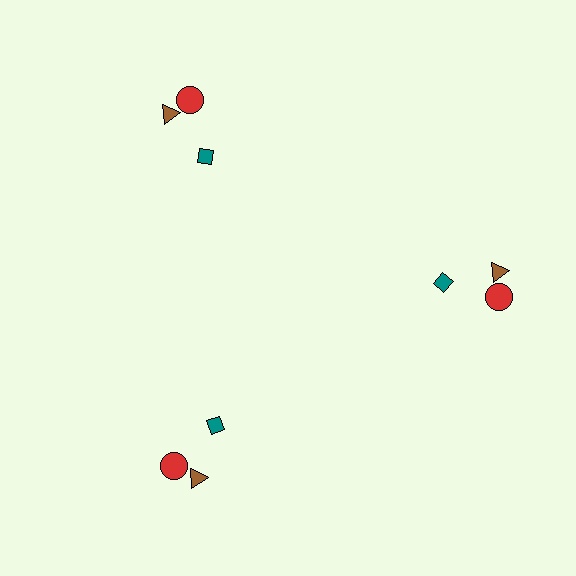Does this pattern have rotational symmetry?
Yes, this pattern has 3-fold rotational symmetry. It looks the same after rotating 120 degrees around the center.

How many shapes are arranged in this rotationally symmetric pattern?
There are 9 shapes, arranged in 3 groups of 3.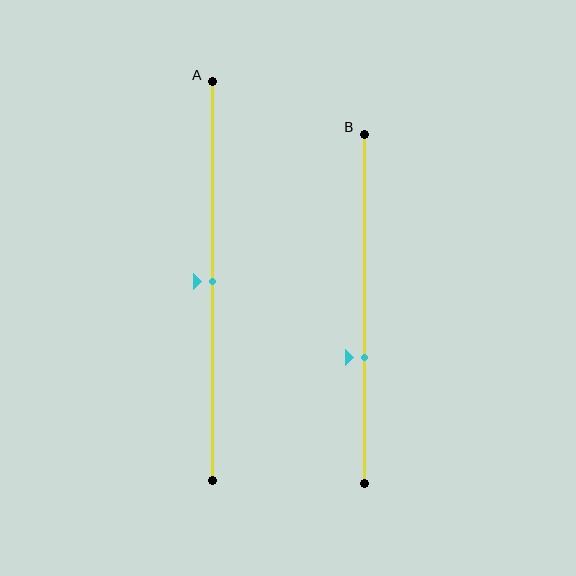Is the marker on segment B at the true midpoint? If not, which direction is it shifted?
No, the marker on segment B is shifted downward by about 14% of the segment length.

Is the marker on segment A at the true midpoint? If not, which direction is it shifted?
Yes, the marker on segment A is at the true midpoint.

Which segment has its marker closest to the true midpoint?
Segment A has its marker closest to the true midpoint.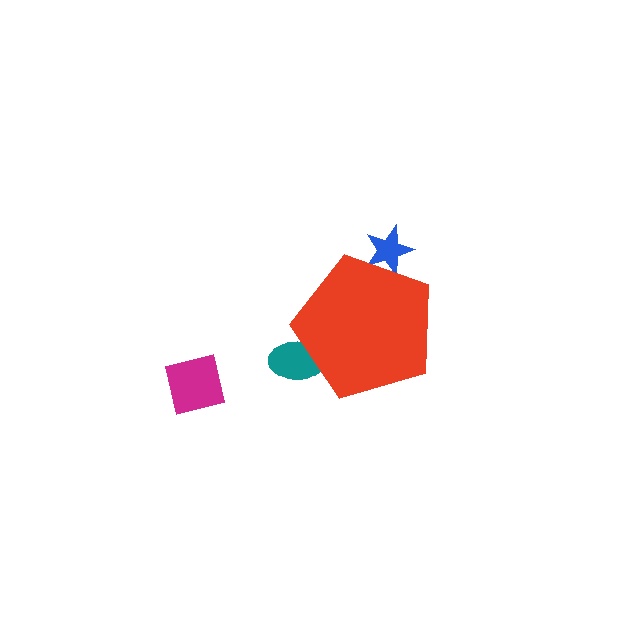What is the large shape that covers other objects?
A red pentagon.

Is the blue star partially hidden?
Yes, the blue star is partially hidden behind the red pentagon.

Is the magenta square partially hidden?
No, the magenta square is fully visible.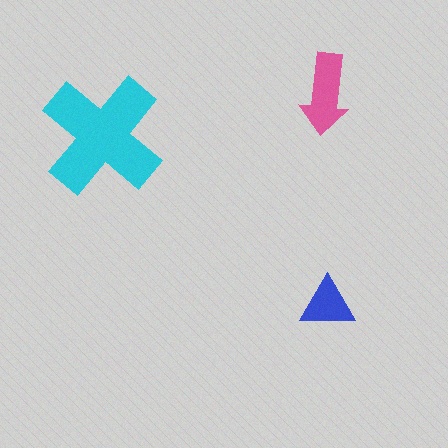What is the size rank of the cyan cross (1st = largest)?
1st.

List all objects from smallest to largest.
The blue triangle, the pink arrow, the cyan cross.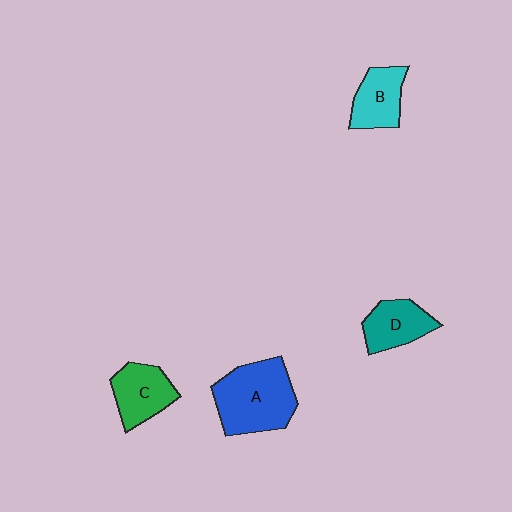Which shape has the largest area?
Shape A (blue).